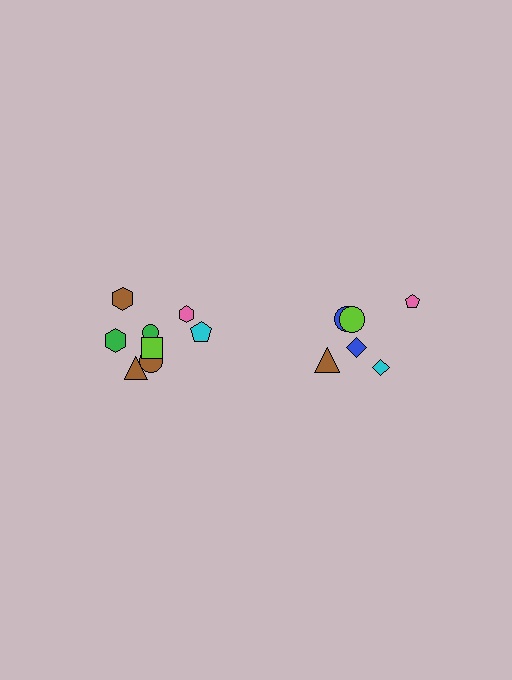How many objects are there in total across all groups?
There are 14 objects.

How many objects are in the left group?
There are 8 objects.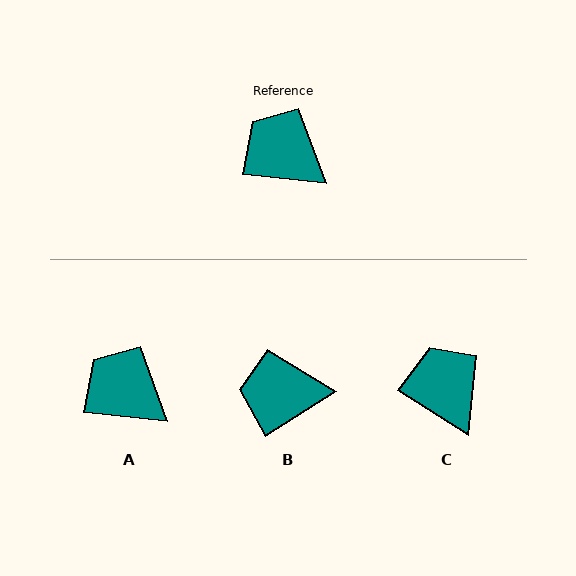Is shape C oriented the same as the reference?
No, it is off by about 26 degrees.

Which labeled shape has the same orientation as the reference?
A.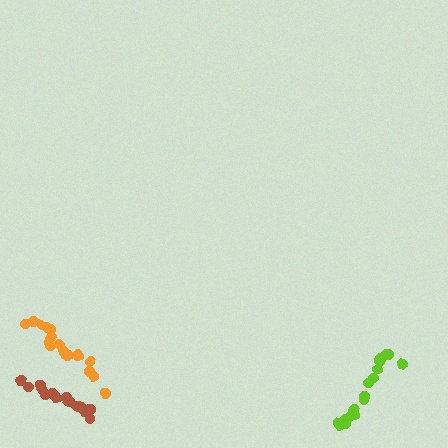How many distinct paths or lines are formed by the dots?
There are 3 distinct paths.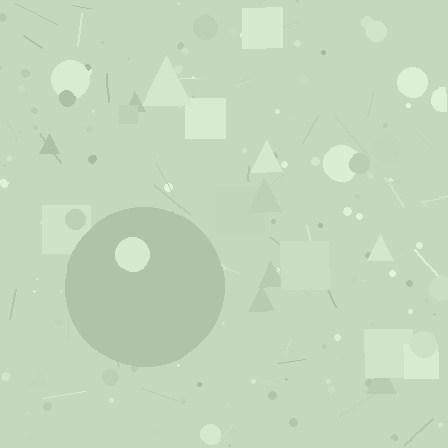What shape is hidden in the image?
A circle is hidden in the image.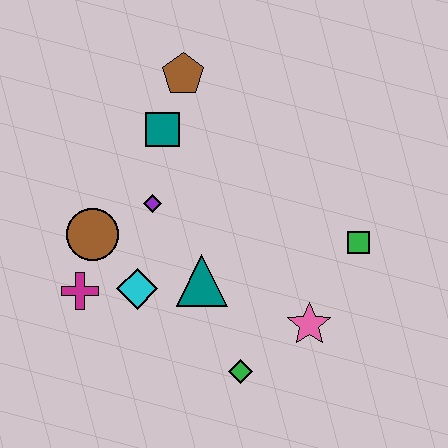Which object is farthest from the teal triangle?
The brown pentagon is farthest from the teal triangle.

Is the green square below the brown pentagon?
Yes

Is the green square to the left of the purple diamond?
No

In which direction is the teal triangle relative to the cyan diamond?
The teal triangle is to the right of the cyan diamond.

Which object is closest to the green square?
The pink star is closest to the green square.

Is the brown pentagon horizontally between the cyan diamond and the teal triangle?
Yes